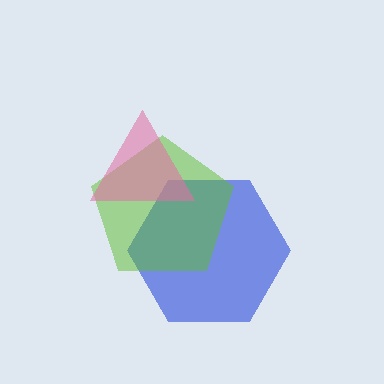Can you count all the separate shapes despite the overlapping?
Yes, there are 3 separate shapes.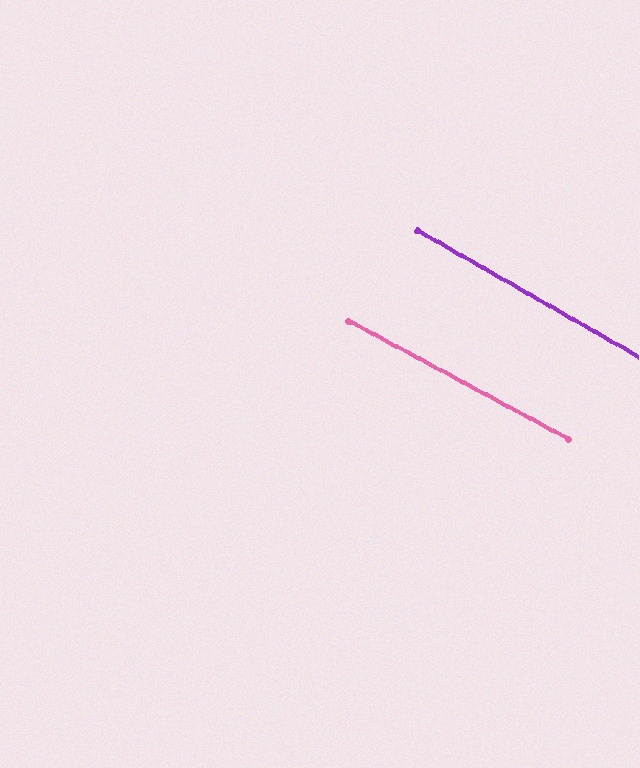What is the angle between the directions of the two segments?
Approximately 1 degree.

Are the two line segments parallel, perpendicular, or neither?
Parallel — their directions differ by only 1.4°.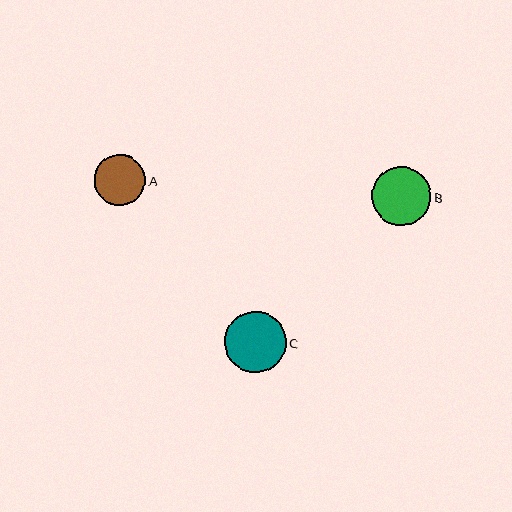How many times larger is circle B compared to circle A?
Circle B is approximately 1.2 times the size of circle A.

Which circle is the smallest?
Circle A is the smallest with a size of approximately 52 pixels.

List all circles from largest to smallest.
From largest to smallest: C, B, A.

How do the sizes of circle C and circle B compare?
Circle C and circle B are approximately the same size.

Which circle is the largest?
Circle C is the largest with a size of approximately 61 pixels.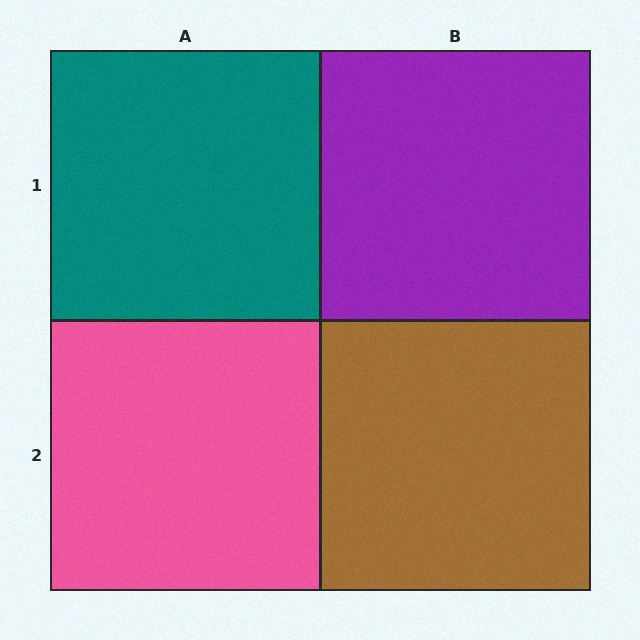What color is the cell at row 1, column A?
Teal.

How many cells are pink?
1 cell is pink.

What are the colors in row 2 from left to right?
Pink, brown.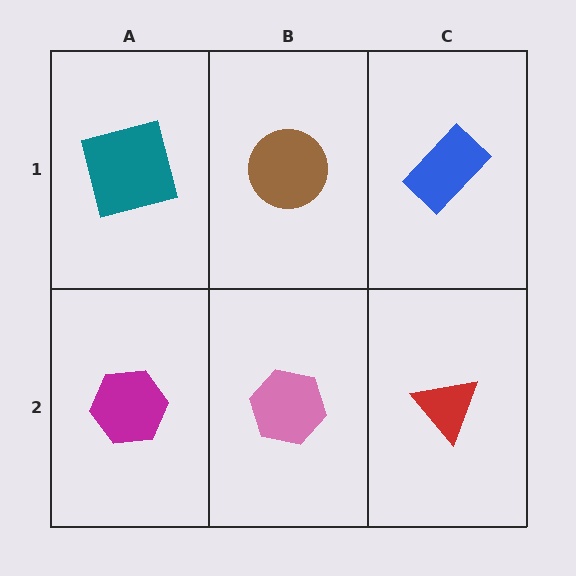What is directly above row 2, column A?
A teal square.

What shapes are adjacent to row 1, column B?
A pink hexagon (row 2, column B), a teal square (row 1, column A), a blue rectangle (row 1, column C).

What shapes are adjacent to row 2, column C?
A blue rectangle (row 1, column C), a pink hexagon (row 2, column B).